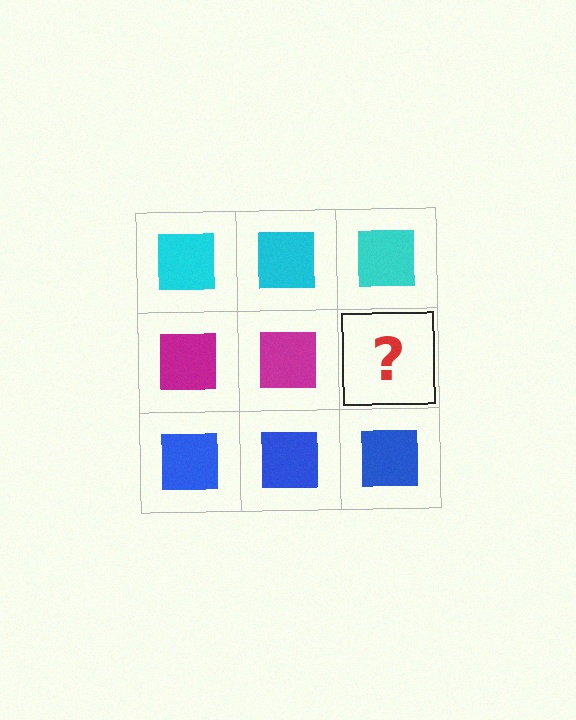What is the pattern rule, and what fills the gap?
The rule is that each row has a consistent color. The gap should be filled with a magenta square.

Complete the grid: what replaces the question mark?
The question mark should be replaced with a magenta square.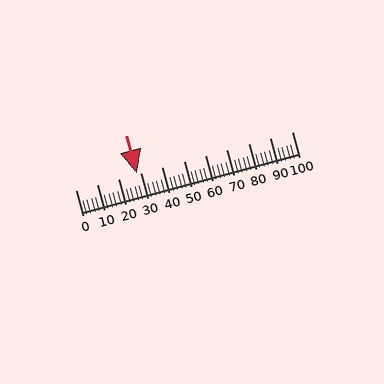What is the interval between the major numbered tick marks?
The major tick marks are spaced 10 units apart.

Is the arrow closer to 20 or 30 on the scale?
The arrow is closer to 30.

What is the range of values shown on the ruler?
The ruler shows values from 0 to 100.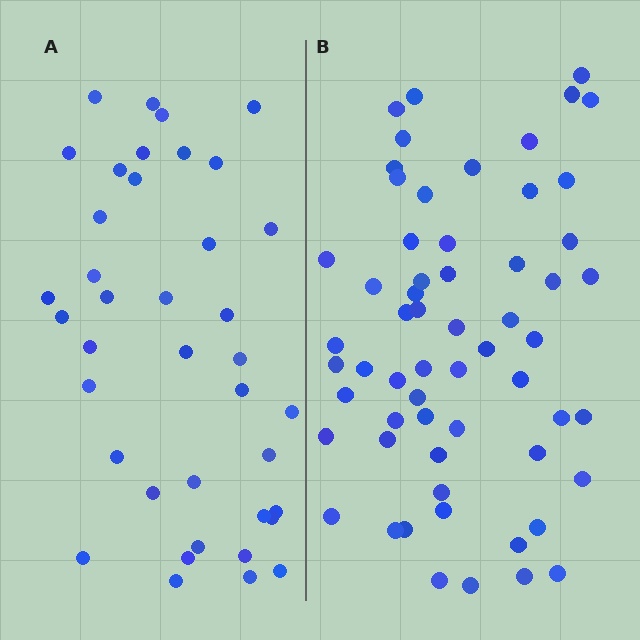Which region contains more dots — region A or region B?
Region B (the right region) has more dots.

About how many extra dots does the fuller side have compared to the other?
Region B has approximately 20 more dots than region A.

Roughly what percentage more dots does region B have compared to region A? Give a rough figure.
About 55% more.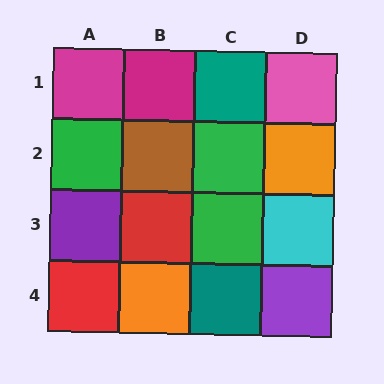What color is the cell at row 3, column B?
Red.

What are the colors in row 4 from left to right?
Red, orange, teal, purple.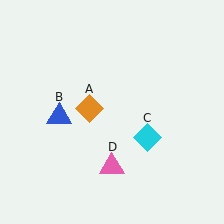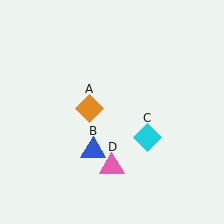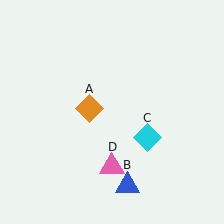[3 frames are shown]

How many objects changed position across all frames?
1 object changed position: blue triangle (object B).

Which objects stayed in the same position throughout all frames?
Orange diamond (object A) and cyan diamond (object C) and pink triangle (object D) remained stationary.